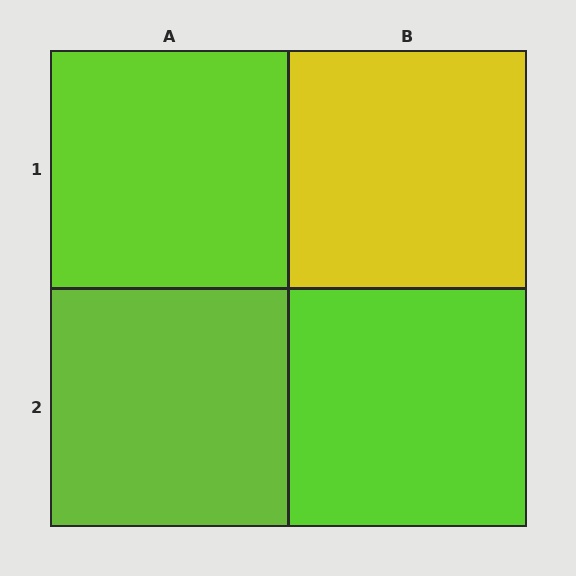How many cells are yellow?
1 cell is yellow.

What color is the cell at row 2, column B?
Lime.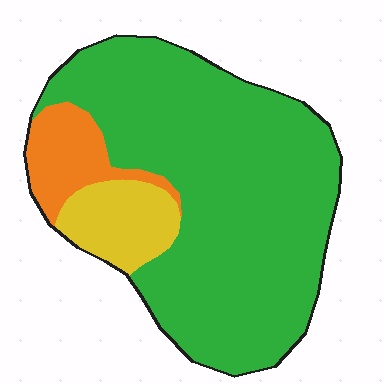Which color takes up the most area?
Green, at roughly 80%.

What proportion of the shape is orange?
Orange takes up less than a quarter of the shape.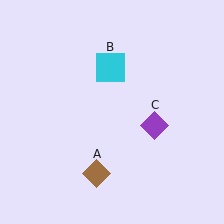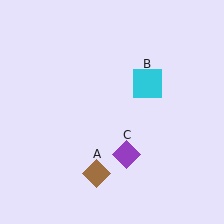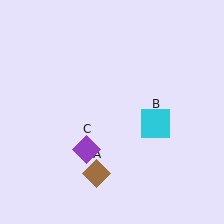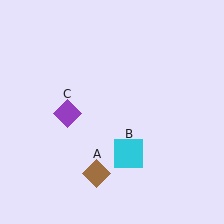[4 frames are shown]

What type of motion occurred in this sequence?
The cyan square (object B), purple diamond (object C) rotated clockwise around the center of the scene.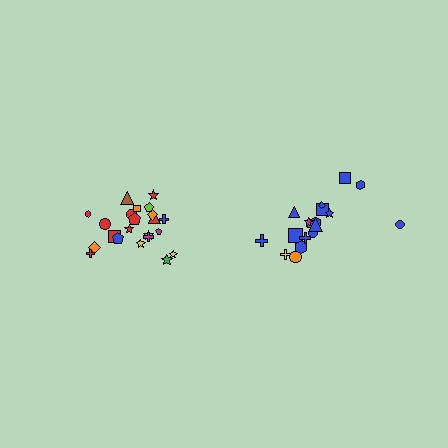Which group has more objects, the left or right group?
The left group.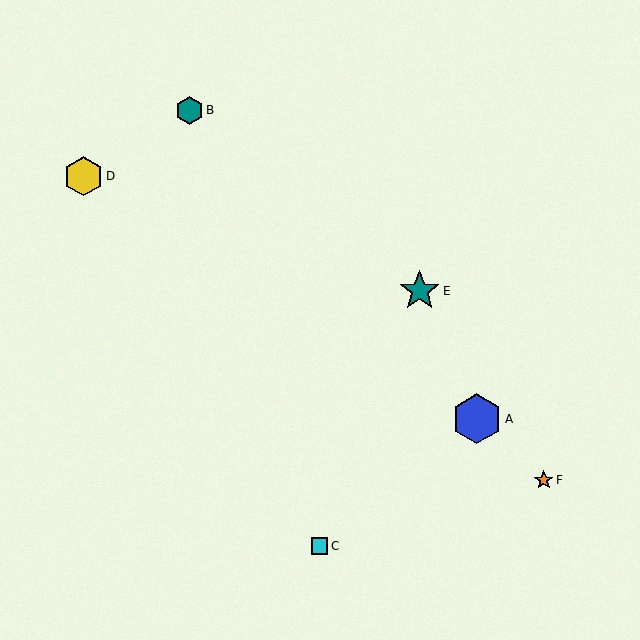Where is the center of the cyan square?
The center of the cyan square is at (319, 546).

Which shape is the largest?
The blue hexagon (labeled A) is the largest.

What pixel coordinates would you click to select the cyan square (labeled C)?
Click at (319, 546) to select the cyan square C.